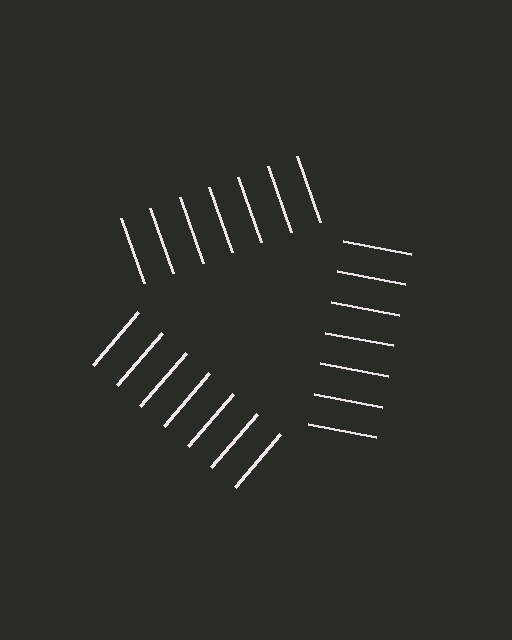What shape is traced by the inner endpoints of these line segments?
An illusory triangle — the line segments terminate on its edges but no continuous stroke is drawn.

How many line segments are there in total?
21 — 7 along each of the 3 edges.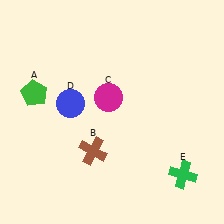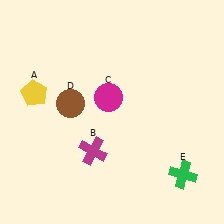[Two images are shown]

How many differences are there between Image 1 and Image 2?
There are 3 differences between the two images.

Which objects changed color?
A changed from green to yellow. B changed from brown to magenta. D changed from blue to brown.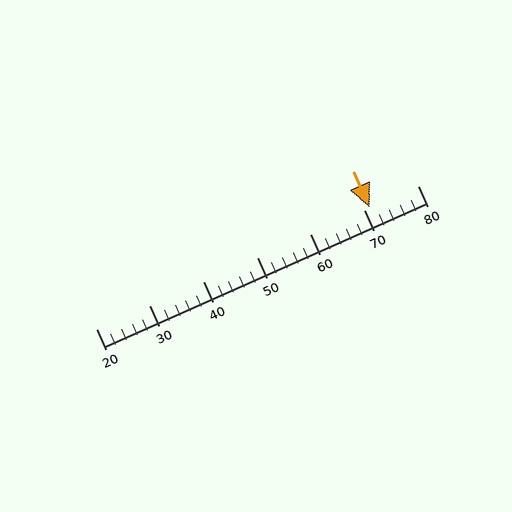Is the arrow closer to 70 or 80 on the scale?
The arrow is closer to 70.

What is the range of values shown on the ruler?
The ruler shows values from 20 to 80.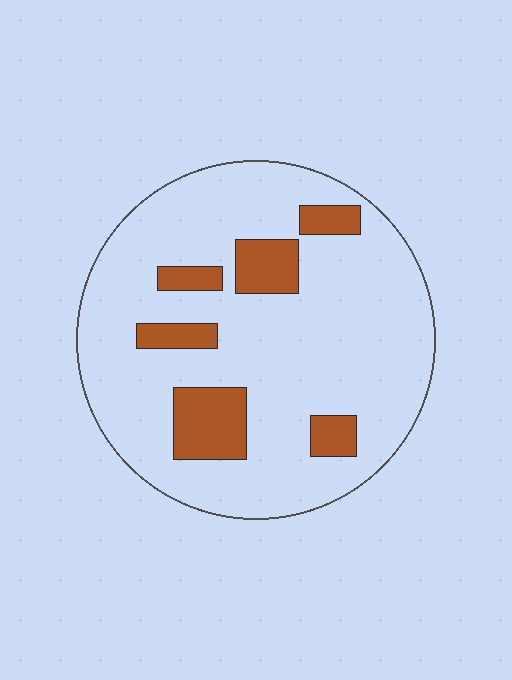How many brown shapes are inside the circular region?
6.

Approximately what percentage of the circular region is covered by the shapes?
Approximately 15%.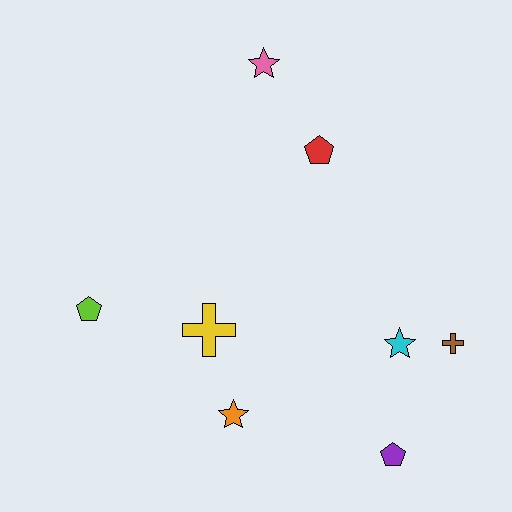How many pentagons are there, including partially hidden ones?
There are 3 pentagons.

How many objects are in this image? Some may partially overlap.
There are 8 objects.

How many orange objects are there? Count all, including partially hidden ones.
There is 1 orange object.